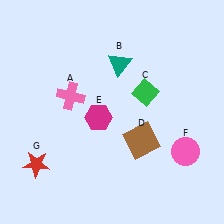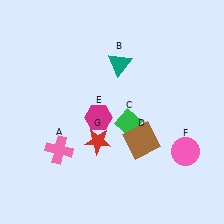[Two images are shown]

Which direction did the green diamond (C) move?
The green diamond (C) moved down.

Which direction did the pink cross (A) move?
The pink cross (A) moved down.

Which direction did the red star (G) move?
The red star (G) moved right.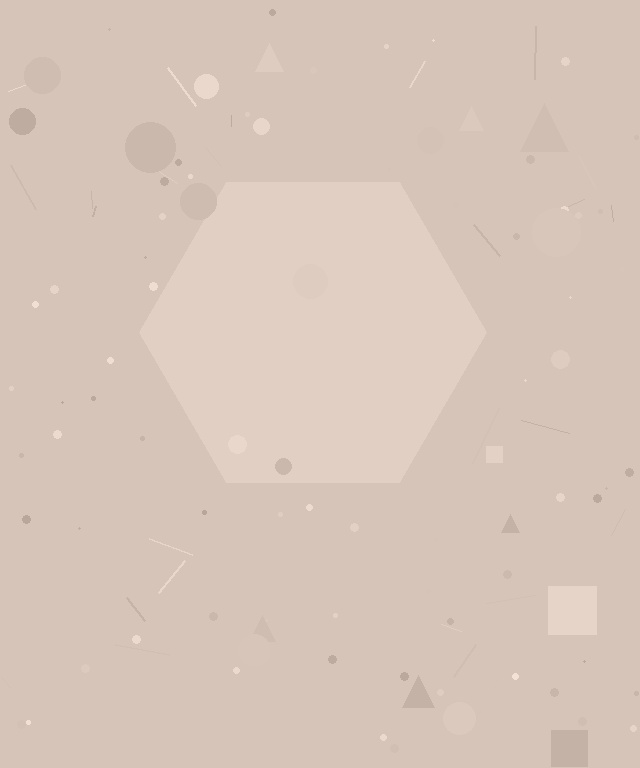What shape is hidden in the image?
A hexagon is hidden in the image.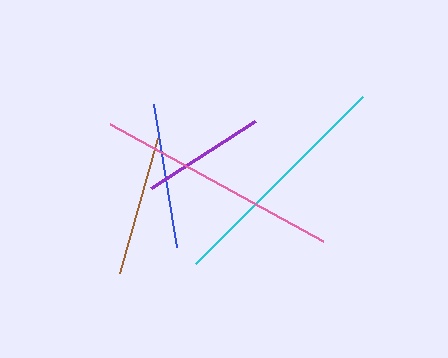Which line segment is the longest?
The pink line is the longest at approximately 243 pixels.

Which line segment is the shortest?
The purple line is the shortest at approximately 124 pixels.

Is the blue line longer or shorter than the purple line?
The blue line is longer than the purple line.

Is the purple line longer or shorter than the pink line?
The pink line is longer than the purple line.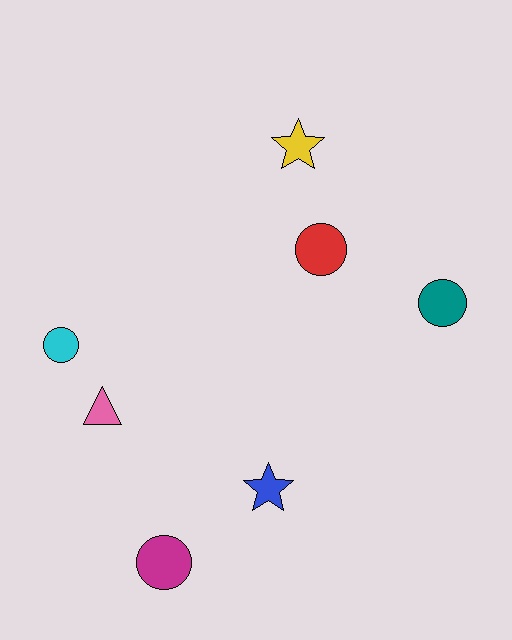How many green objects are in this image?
There are no green objects.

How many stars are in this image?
There are 2 stars.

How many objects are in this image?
There are 7 objects.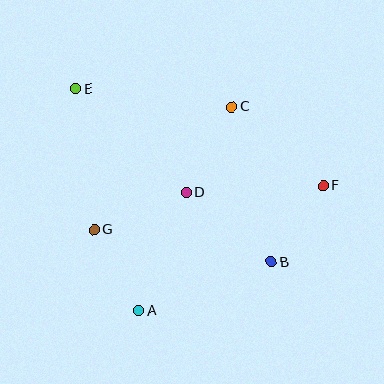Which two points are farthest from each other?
Points E and F are farthest from each other.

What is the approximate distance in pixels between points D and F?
The distance between D and F is approximately 137 pixels.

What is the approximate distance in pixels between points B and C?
The distance between B and C is approximately 160 pixels.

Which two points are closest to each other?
Points A and G are closest to each other.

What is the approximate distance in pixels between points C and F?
The distance between C and F is approximately 120 pixels.